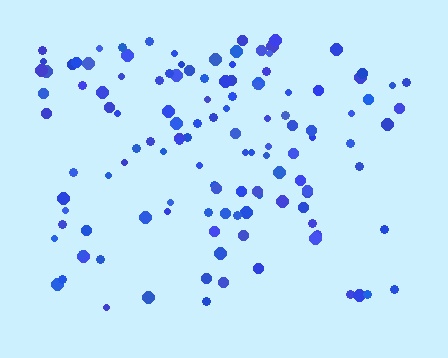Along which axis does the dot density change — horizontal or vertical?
Vertical.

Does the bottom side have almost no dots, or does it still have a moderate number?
Still a moderate number, just noticeably fewer than the top.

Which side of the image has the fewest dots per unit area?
The bottom.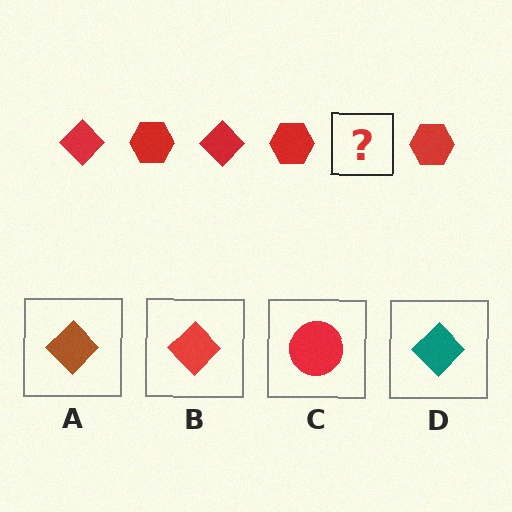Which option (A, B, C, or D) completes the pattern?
B.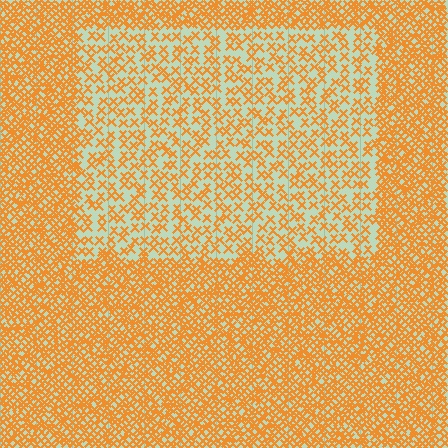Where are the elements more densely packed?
The elements are more densely packed outside the rectangle boundary.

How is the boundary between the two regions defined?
The boundary is defined by a change in element density (approximately 2.3x ratio). All elements are the same color, size, and shape.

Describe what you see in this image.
The image contains small orange elements arranged at two different densities. A rectangle-shaped region is visible where the elements are less densely packed than the surrounding area.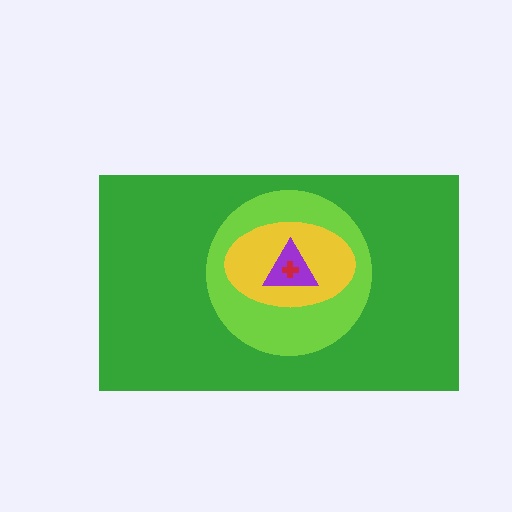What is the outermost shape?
The green rectangle.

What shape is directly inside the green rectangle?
The lime circle.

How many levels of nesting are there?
5.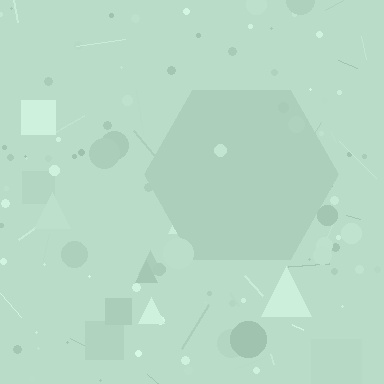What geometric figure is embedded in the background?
A hexagon is embedded in the background.